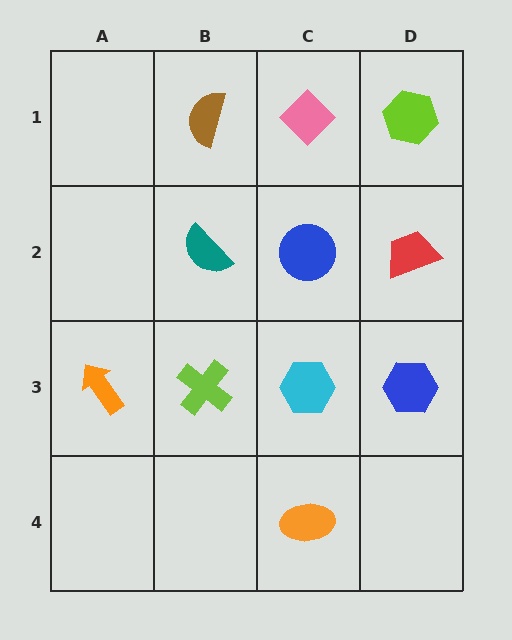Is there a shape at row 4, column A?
No, that cell is empty.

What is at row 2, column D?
A red trapezoid.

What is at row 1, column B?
A brown semicircle.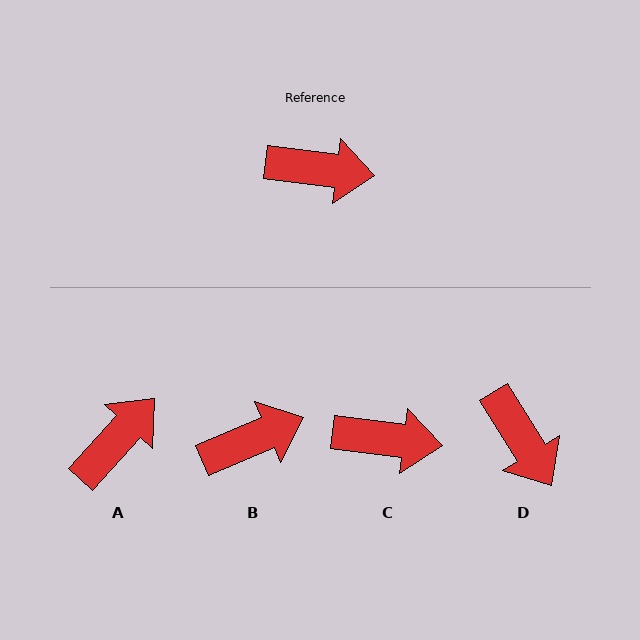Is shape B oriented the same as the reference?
No, it is off by about 30 degrees.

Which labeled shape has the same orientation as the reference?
C.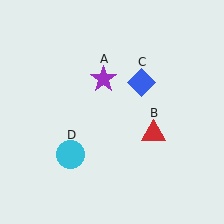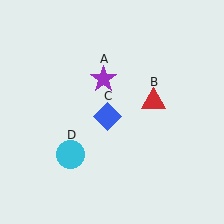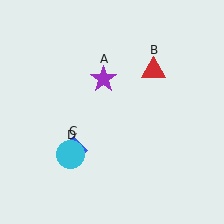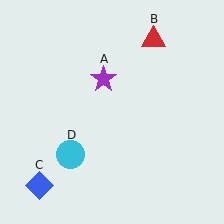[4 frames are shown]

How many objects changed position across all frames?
2 objects changed position: red triangle (object B), blue diamond (object C).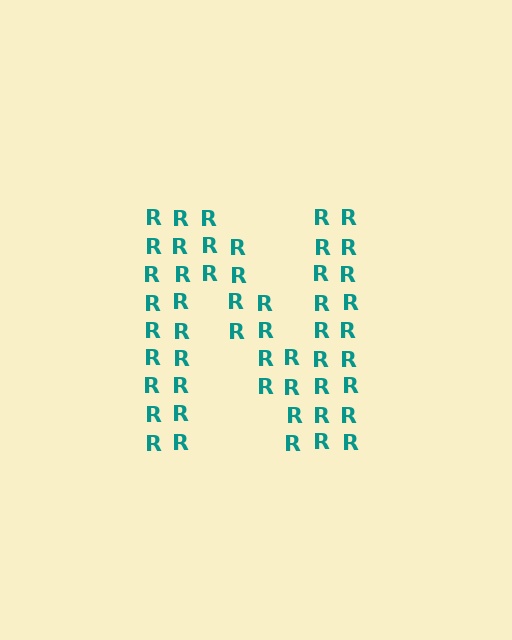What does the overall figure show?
The overall figure shows the letter N.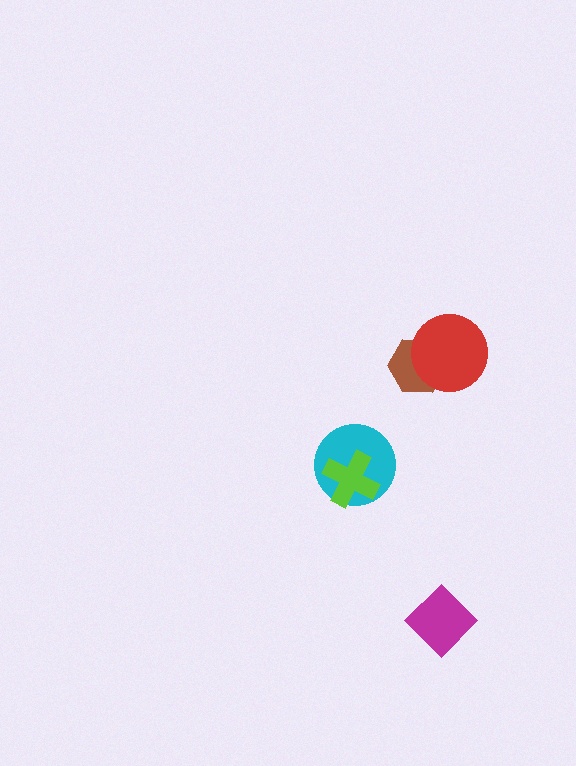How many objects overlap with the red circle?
1 object overlaps with the red circle.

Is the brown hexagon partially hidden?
Yes, it is partially covered by another shape.